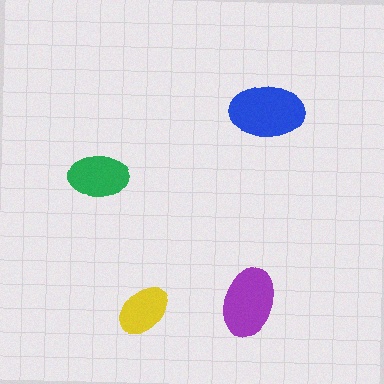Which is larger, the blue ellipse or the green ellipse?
The blue one.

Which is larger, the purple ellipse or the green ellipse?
The purple one.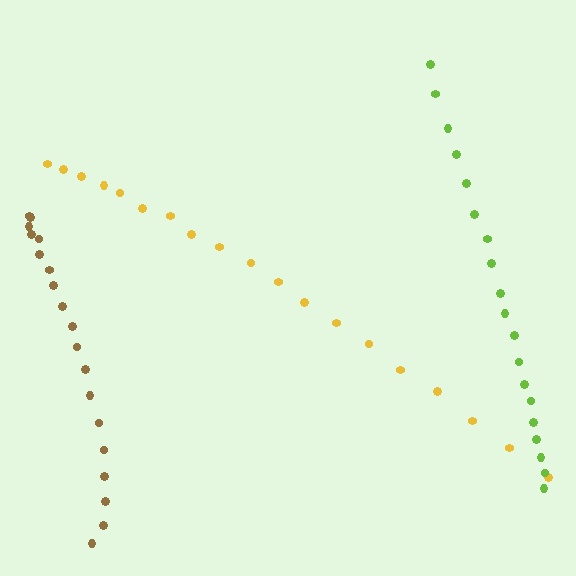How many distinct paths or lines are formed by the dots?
There are 3 distinct paths.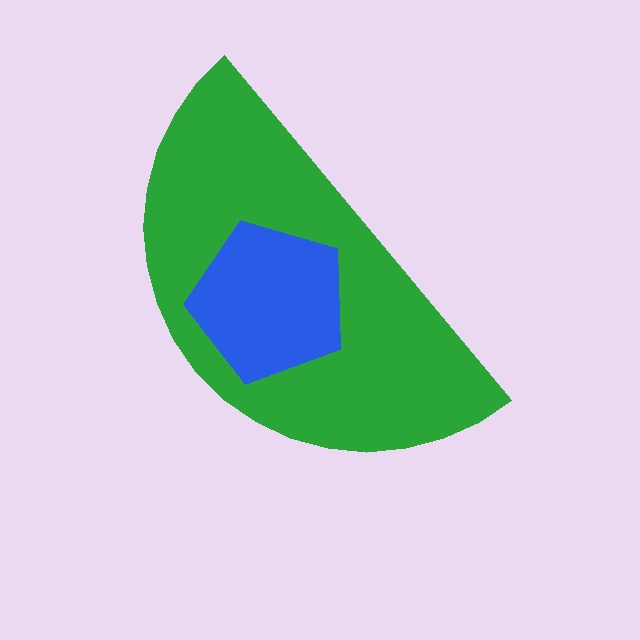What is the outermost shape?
The green semicircle.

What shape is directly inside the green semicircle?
The blue pentagon.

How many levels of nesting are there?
2.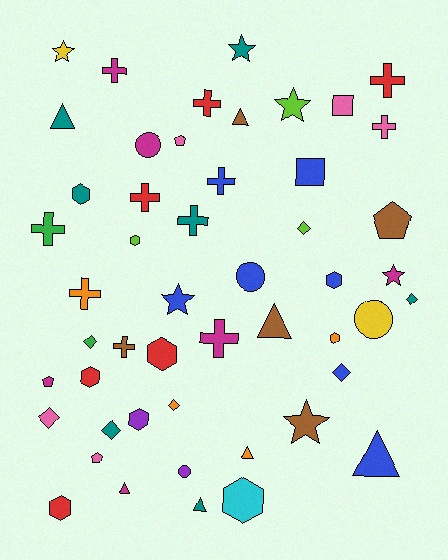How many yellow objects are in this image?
There are 2 yellow objects.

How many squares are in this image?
There are 2 squares.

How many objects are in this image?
There are 50 objects.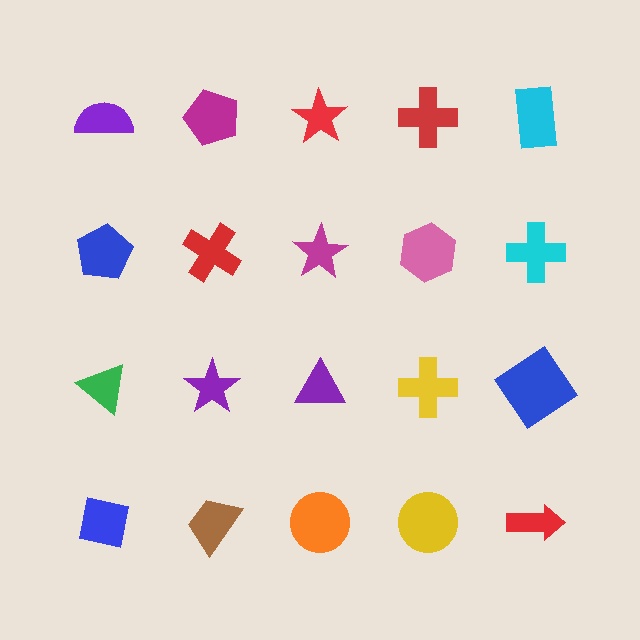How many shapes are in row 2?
5 shapes.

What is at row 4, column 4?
A yellow circle.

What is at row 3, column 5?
A blue diamond.